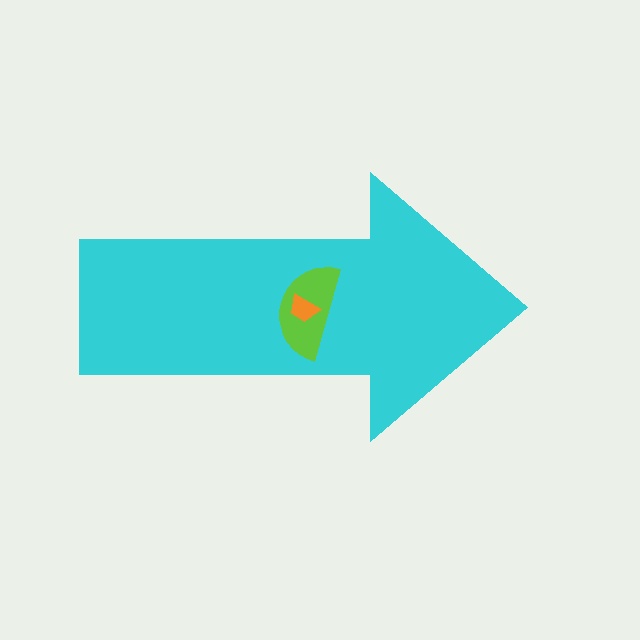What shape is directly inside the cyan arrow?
The lime semicircle.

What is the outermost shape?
The cyan arrow.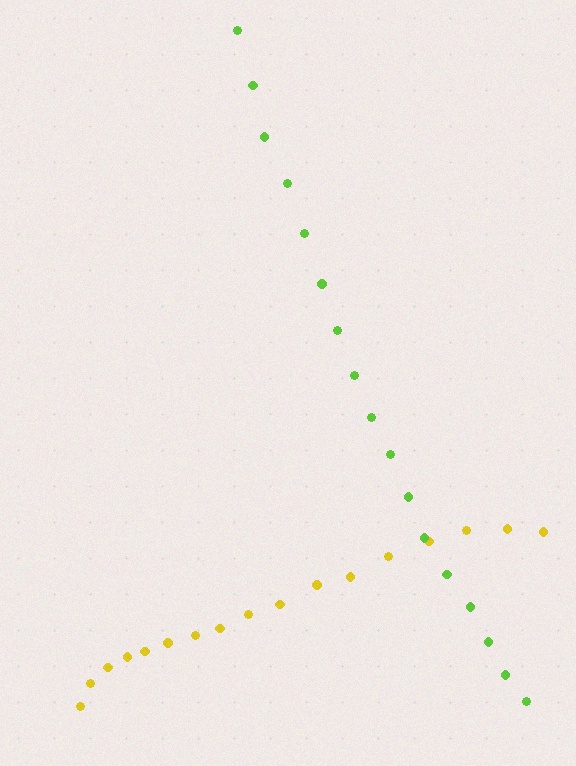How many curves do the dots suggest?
There are 2 distinct paths.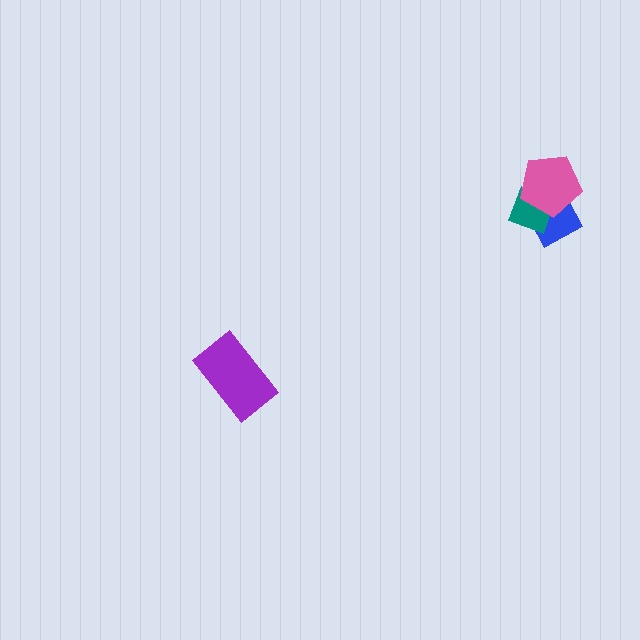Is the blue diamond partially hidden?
Yes, it is partially covered by another shape.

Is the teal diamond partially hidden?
Yes, it is partially covered by another shape.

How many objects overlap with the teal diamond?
2 objects overlap with the teal diamond.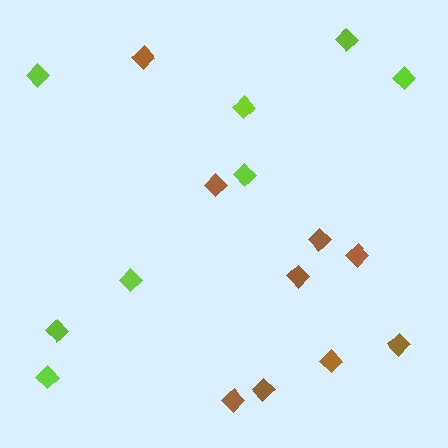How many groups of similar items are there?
There are 2 groups: one group of brown diamonds (9) and one group of lime diamonds (8).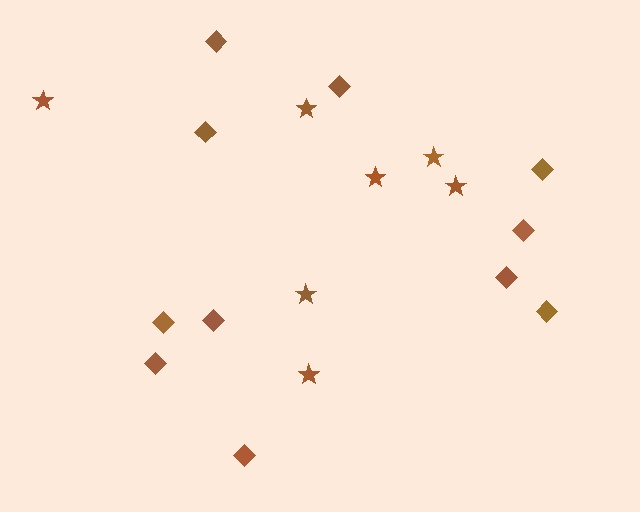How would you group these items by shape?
There are 2 groups: one group of diamonds (11) and one group of stars (7).